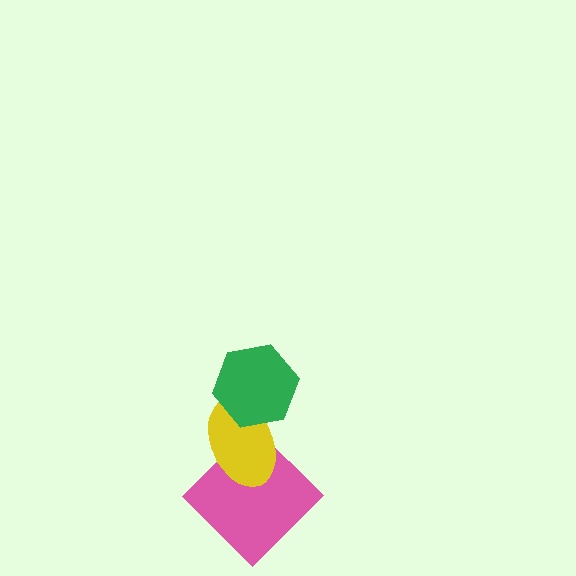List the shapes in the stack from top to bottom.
From top to bottom: the green hexagon, the yellow ellipse, the pink diamond.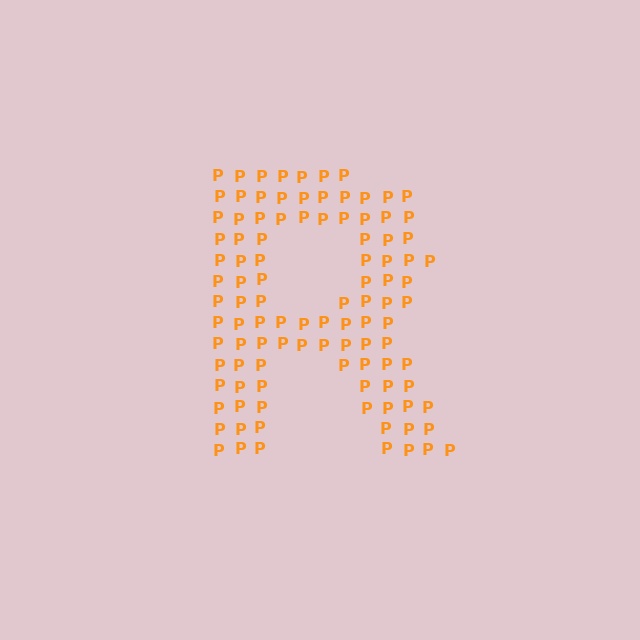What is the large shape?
The large shape is the letter R.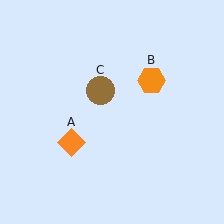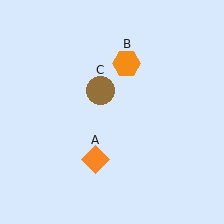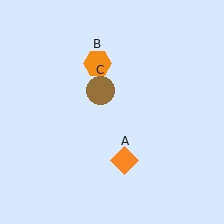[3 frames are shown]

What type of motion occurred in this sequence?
The orange diamond (object A), orange hexagon (object B) rotated counterclockwise around the center of the scene.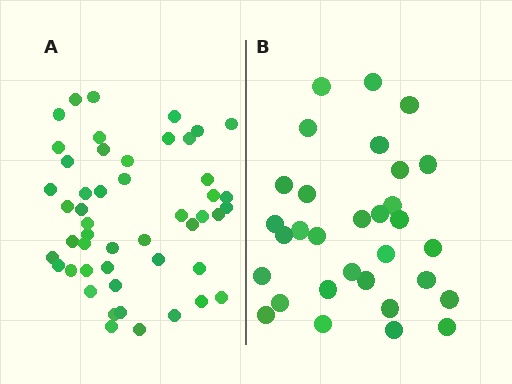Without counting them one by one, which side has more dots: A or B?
Region A (the left region) has more dots.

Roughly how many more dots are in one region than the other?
Region A has approximately 20 more dots than region B.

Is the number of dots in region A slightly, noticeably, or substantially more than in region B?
Region A has substantially more. The ratio is roughly 1.6 to 1.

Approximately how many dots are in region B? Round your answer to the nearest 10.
About 30 dots. (The exact count is 31, which rounds to 30.)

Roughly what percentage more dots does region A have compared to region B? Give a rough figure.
About 60% more.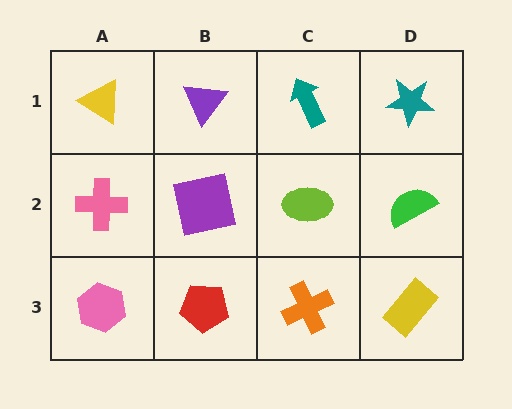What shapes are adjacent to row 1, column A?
A pink cross (row 2, column A), a purple triangle (row 1, column B).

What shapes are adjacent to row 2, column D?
A teal star (row 1, column D), a yellow rectangle (row 3, column D), a lime ellipse (row 2, column C).